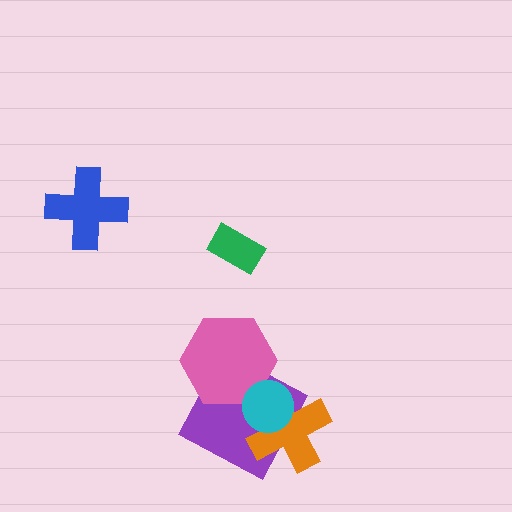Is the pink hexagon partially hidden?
Yes, it is partially covered by another shape.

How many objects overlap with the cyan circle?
3 objects overlap with the cyan circle.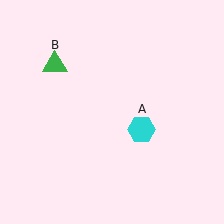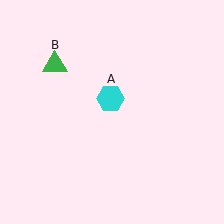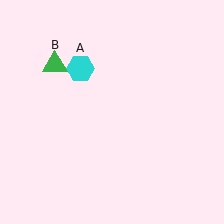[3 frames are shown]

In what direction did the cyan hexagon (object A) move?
The cyan hexagon (object A) moved up and to the left.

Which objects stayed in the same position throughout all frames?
Green triangle (object B) remained stationary.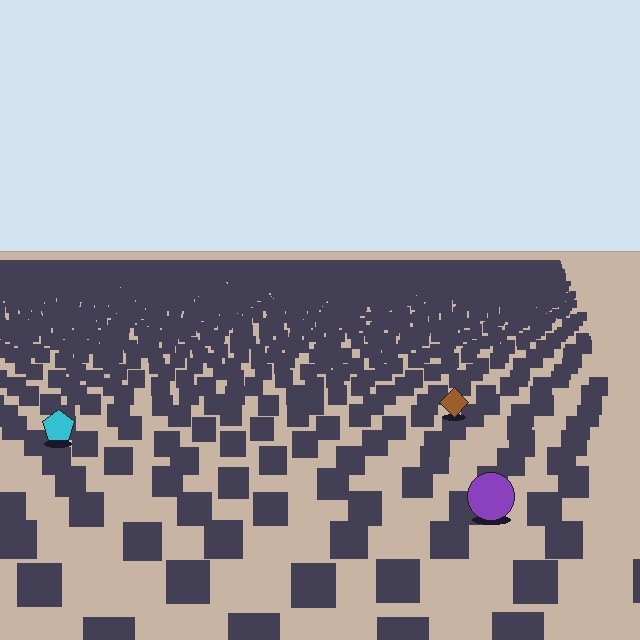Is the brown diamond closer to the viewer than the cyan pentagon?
No. The cyan pentagon is closer — you can tell from the texture gradient: the ground texture is coarser near it.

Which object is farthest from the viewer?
The brown diamond is farthest from the viewer. It appears smaller and the ground texture around it is denser.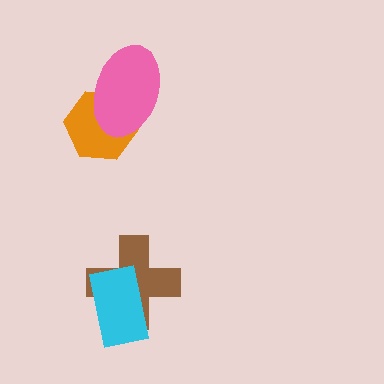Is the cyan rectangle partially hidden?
No, no other shape covers it.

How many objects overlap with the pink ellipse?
1 object overlaps with the pink ellipse.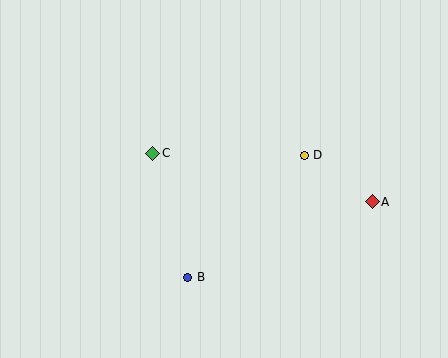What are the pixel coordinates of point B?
Point B is at (188, 277).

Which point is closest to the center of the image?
Point C at (153, 153) is closest to the center.